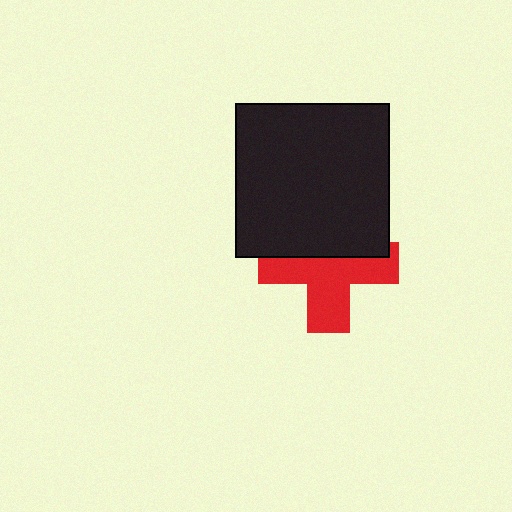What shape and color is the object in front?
The object in front is a black square.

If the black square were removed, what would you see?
You would see the complete red cross.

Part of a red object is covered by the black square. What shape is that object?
It is a cross.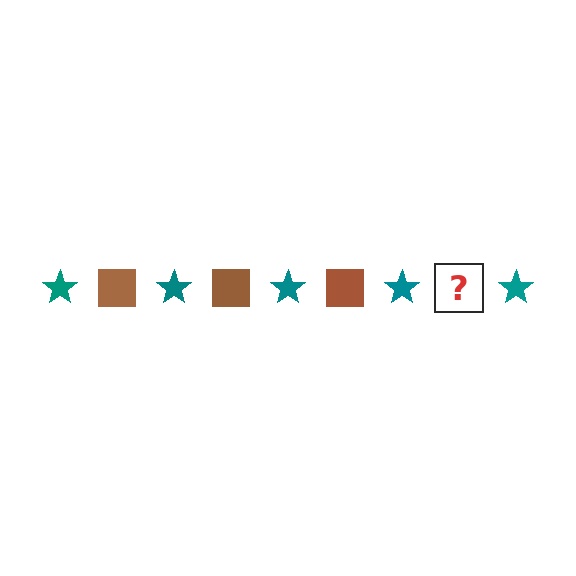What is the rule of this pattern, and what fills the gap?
The rule is that the pattern alternates between teal star and brown square. The gap should be filled with a brown square.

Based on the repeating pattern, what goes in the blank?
The blank should be a brown square.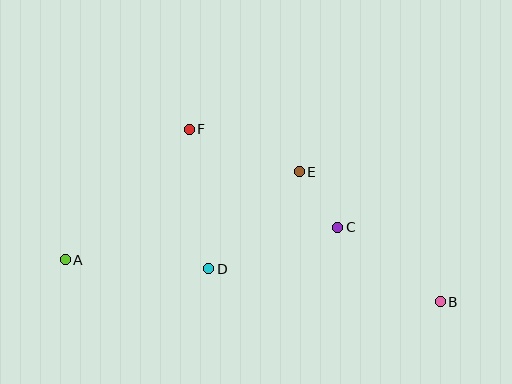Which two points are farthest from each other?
Points A and B are farthest from each other.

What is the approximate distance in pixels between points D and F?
The distance between D and F is approximately 141 pixels.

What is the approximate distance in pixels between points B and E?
The distance between B and E is approximately 192 pixels.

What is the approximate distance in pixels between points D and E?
The distance between D and E is approximately 133 pixels.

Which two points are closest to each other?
Points C and E are closest to each other.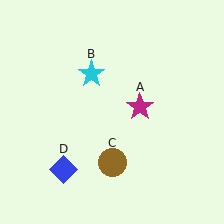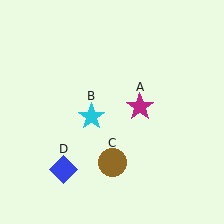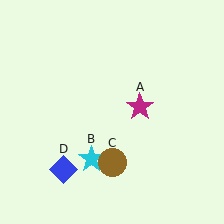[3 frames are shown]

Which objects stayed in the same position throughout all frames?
Magenta star (object A) and brown circle (object C) and blue diamond (object D) remained stationary.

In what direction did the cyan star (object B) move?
The cyan star (object B) moved down.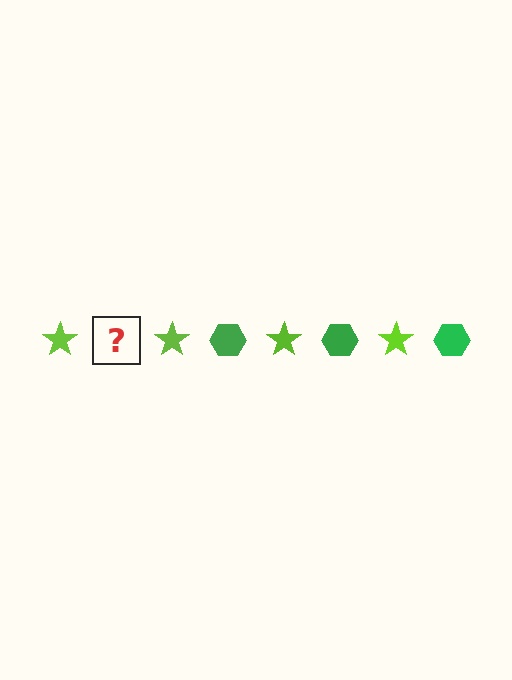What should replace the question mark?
The question mark should be replaced with a green hexagon.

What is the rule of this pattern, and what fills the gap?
The rule is that the pattern alternates between lime star and green hexagon. The gap should be filled with a green hexagon.